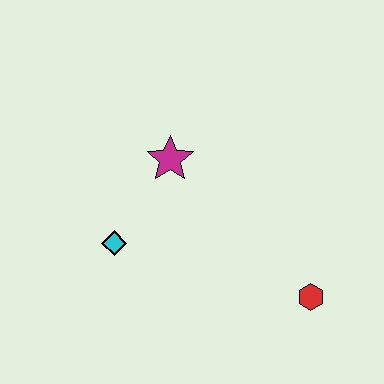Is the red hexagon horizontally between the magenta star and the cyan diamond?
No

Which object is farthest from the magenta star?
The red hexagon is farthest from the magenta star.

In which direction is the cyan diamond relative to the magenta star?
The cyan diamond is below the magenta star.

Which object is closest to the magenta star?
The cyan diamond is closest to the magenta star.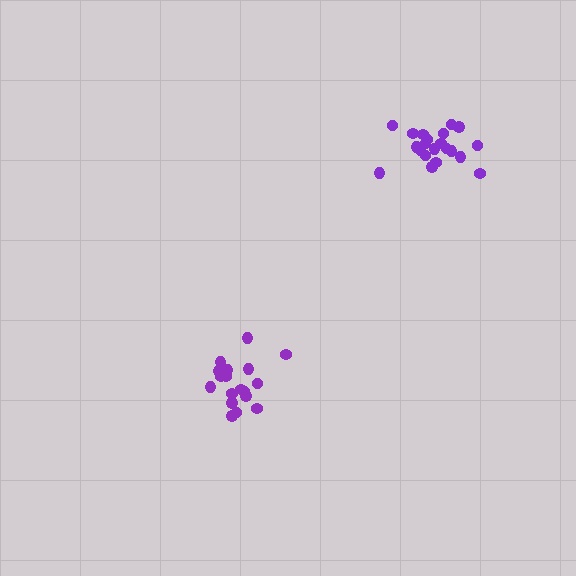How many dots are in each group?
Group 1: 18 dots, Group 2: 21 dots (39 total).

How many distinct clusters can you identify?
There are 2 distinct clusters.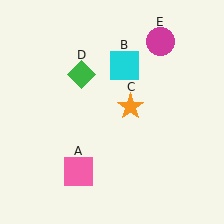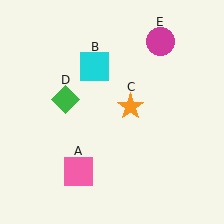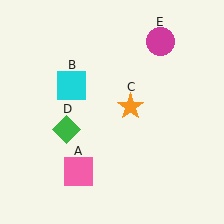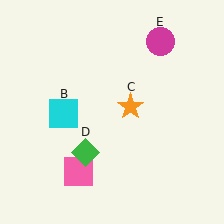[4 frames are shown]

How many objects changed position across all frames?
2 objects changed position: cyan square (object B), green diamond (object D).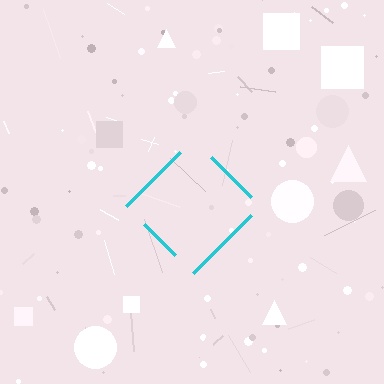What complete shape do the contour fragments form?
The contour fragments form a diamond.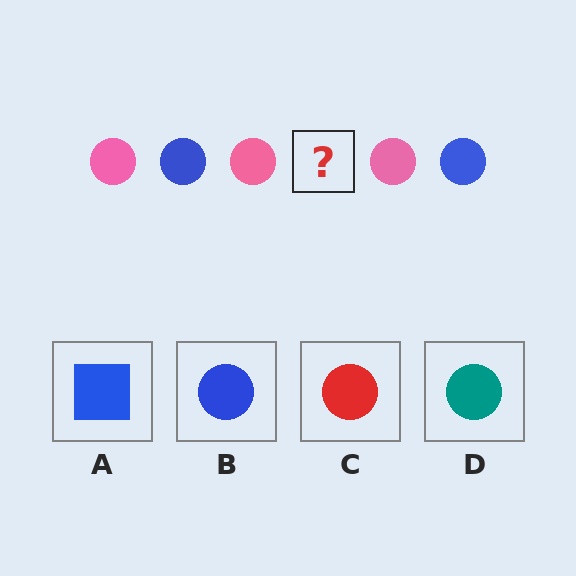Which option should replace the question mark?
Option B.